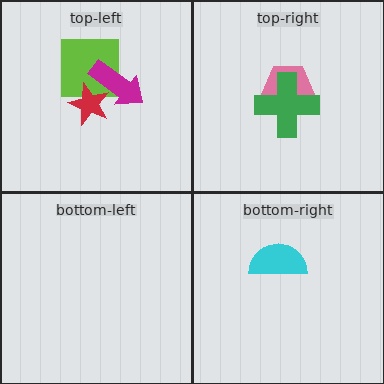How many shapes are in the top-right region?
2.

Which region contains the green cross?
The top-right region.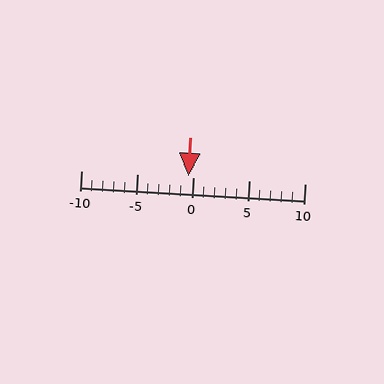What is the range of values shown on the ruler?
The ruler shows values from -10 to 10.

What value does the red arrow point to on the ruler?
The red arrow points to approximately 0.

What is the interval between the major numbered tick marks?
The major tick marks are spaced 5 units apart.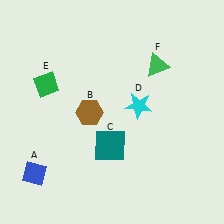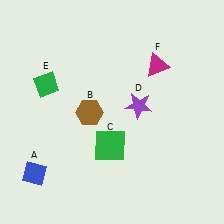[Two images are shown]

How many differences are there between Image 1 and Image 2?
There are 3 differences between the two images.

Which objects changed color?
C changed from teal to green. D changed from cyan to purple. F changed from green to magenta.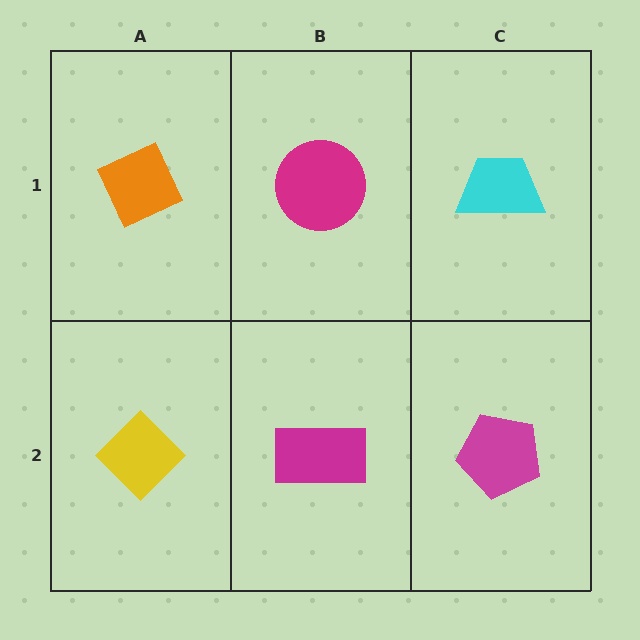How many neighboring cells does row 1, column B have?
3.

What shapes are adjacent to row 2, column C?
A cyan trapezoid (row 1, column C), a magenta rectangle (row 2, column B).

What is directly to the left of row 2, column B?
A yellow diamond.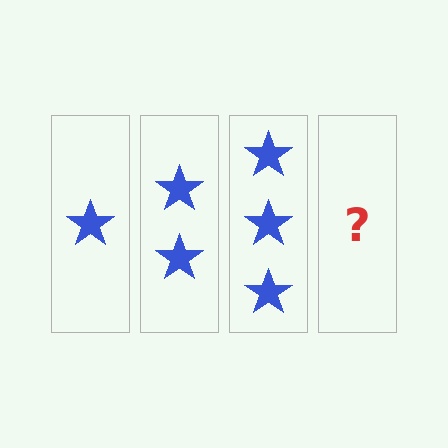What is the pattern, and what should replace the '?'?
The pattern is that each step adds one more star. The '?' should be 4 stars.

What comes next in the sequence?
The next element should be 4 stars.